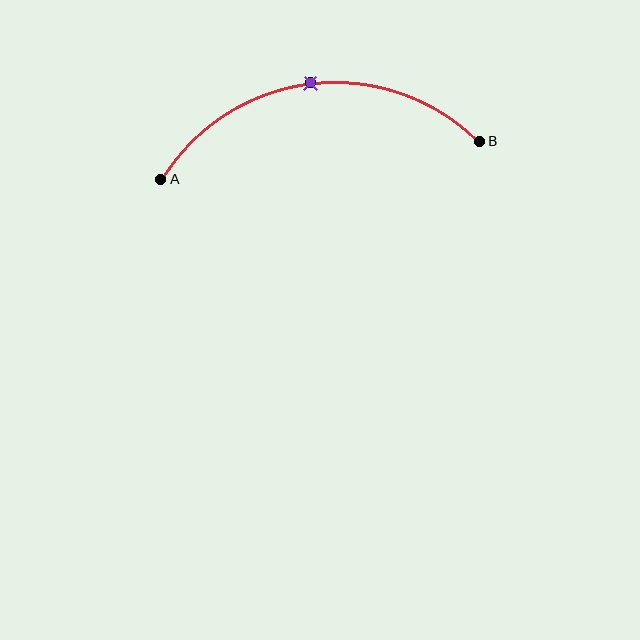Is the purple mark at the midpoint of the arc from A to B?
Yes. The purple mark lies on the arc at equal arc-length from both A and B — it is the arc midpoint.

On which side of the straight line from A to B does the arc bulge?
The arc bulges above the straight line connecting A and B.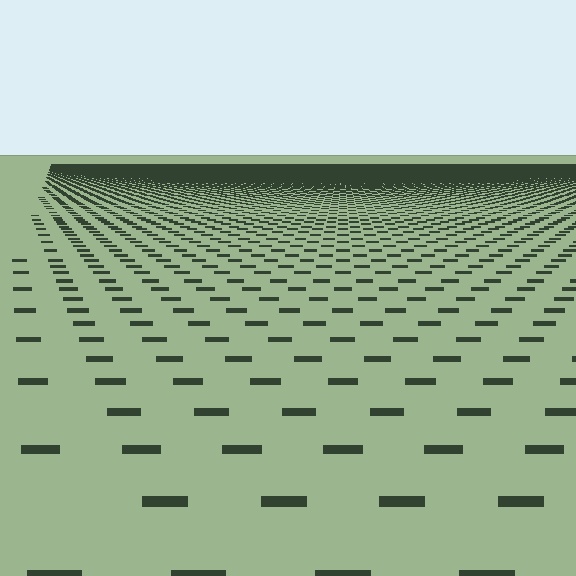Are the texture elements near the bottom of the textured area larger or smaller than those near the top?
Larger. Near the bottom, elements are closer to the viewer and appear at a bigger on-screen size.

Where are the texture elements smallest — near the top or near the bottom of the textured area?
Near the top.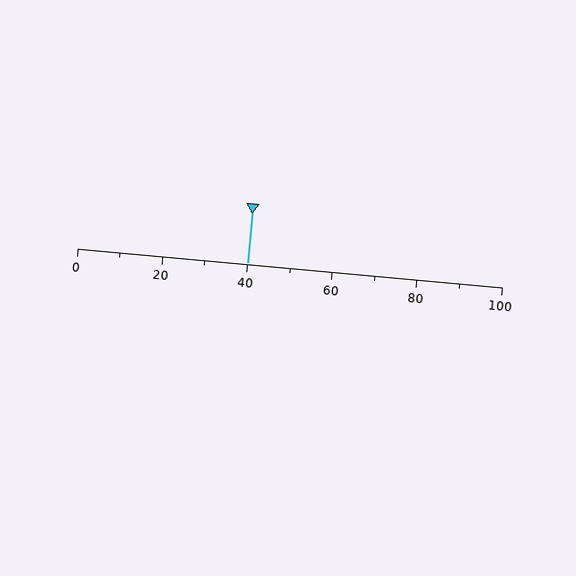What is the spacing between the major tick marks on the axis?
The major ticks are spaced 20 apart.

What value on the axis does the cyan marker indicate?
The marker indicates approximately 40.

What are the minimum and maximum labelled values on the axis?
The axis runs from 0 to 100.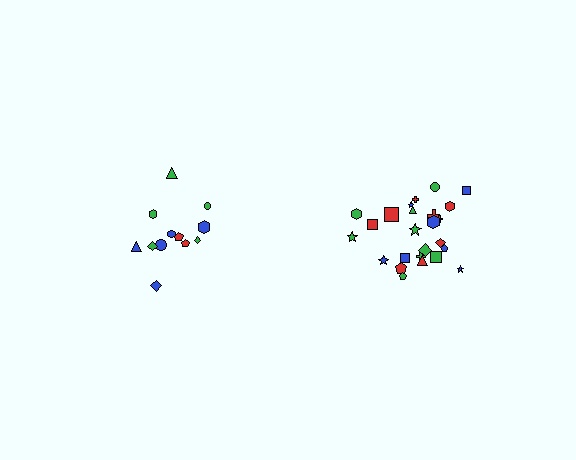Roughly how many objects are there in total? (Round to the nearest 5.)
Roughly 35 objects in total.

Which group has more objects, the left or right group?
The right group.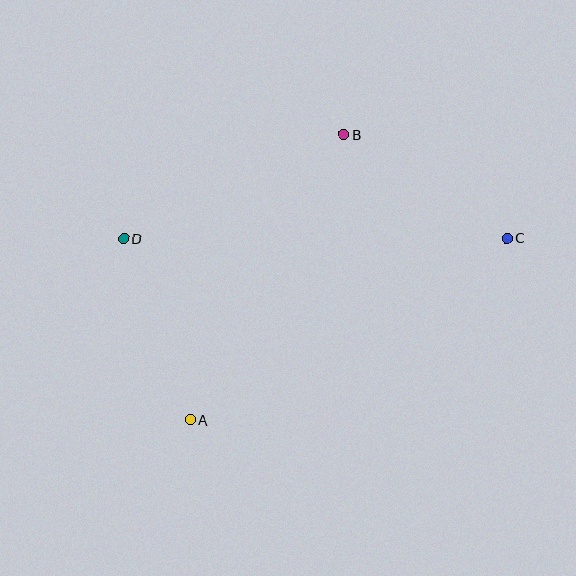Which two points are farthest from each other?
Points C and D are farthest from each other.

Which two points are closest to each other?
Points A and D are closest to each other.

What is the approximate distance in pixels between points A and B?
The distance between A and B is approximately 324 pixels.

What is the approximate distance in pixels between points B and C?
The distance between B and C is approximately 194 pixels.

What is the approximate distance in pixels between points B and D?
The distance between B and D is approximately 244 pixels.